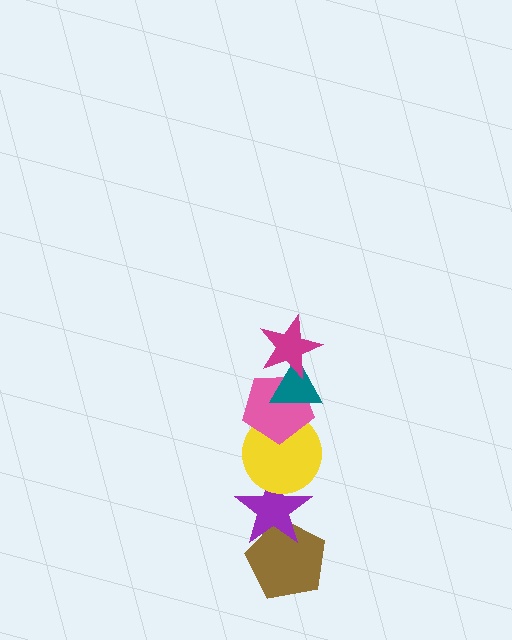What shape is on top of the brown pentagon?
The purple star is on top of the brown pentagon.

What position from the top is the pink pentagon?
The pink pentagon is 3rd from the top.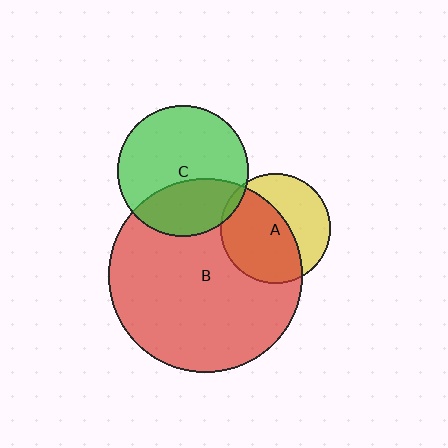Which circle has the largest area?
Circle B (red).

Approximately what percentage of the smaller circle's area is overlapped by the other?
Approximately 35%.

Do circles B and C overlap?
Yes.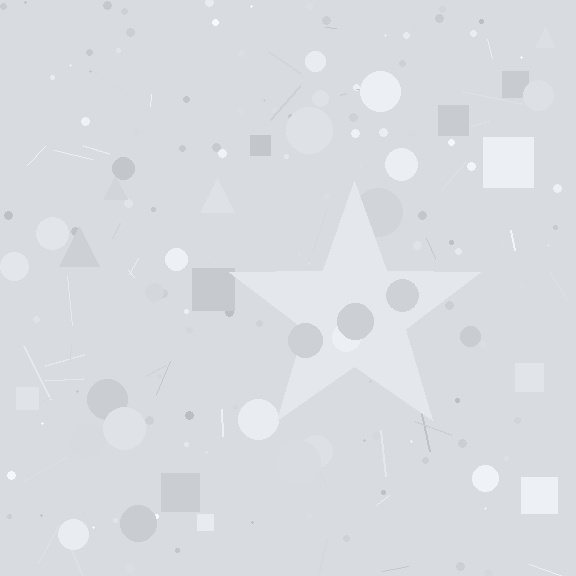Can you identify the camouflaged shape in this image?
The camouflaged shape is a star.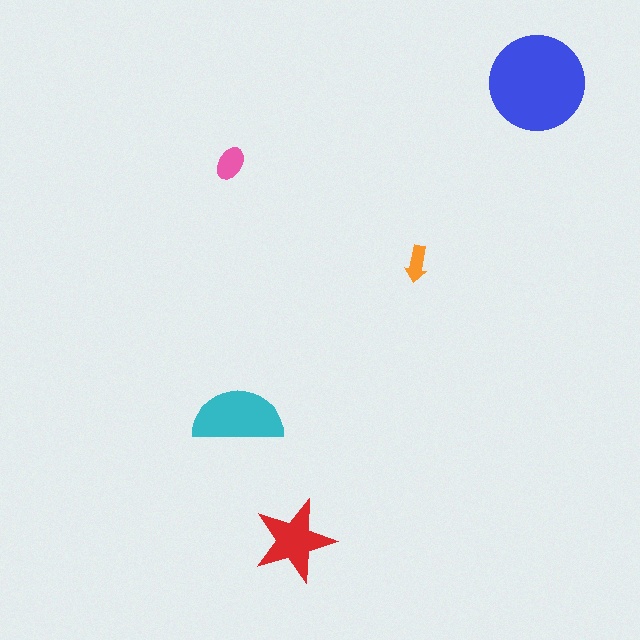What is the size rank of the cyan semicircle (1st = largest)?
2nd.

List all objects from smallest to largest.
The orange arrow, the pink ellipse, the red star, the cyan semicircle, the blue circle.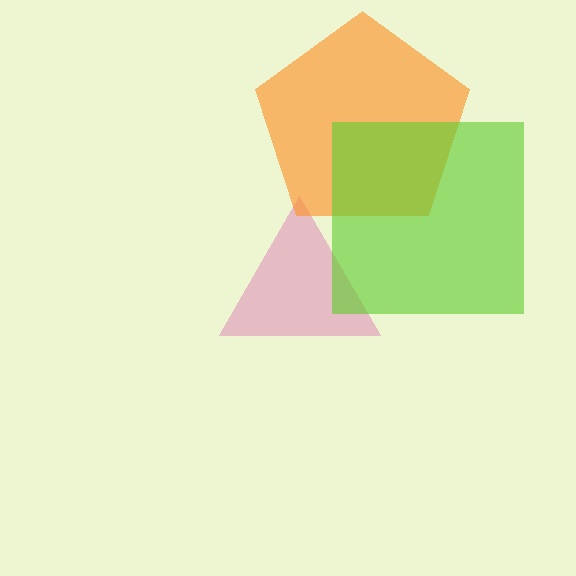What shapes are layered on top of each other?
The layered shapes are: a pink triangle, an orange pentagon, a lime square.